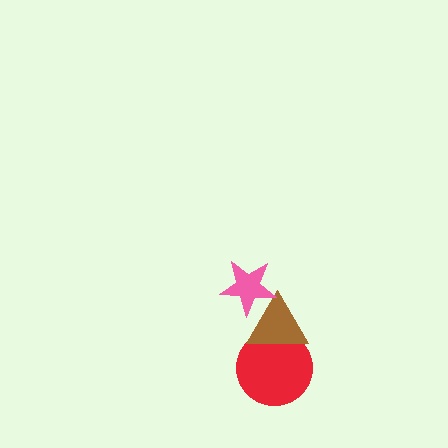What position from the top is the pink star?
The pink star is 1st from the top.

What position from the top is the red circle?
The red circle is 3rd from the top.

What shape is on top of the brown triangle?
The pink star is on top of the brown triangle.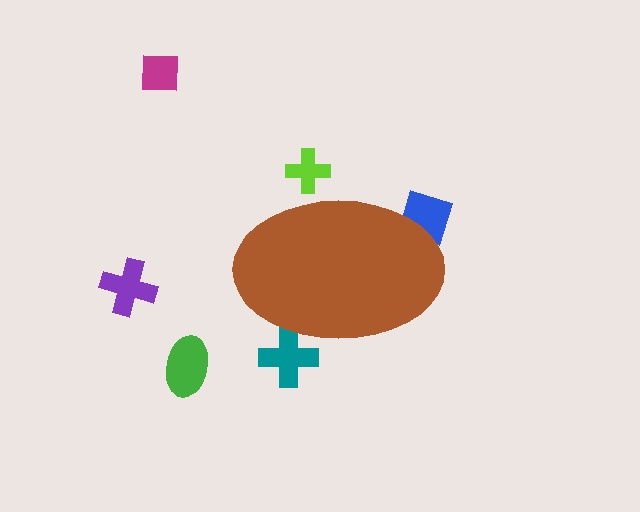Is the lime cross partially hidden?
Yes, the lime cross is partially hidden behind the brown ellipse.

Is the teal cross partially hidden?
Yes, the teal cross is partially hidden behind the brown ellipse.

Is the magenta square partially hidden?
No, the magenta square is fully visible.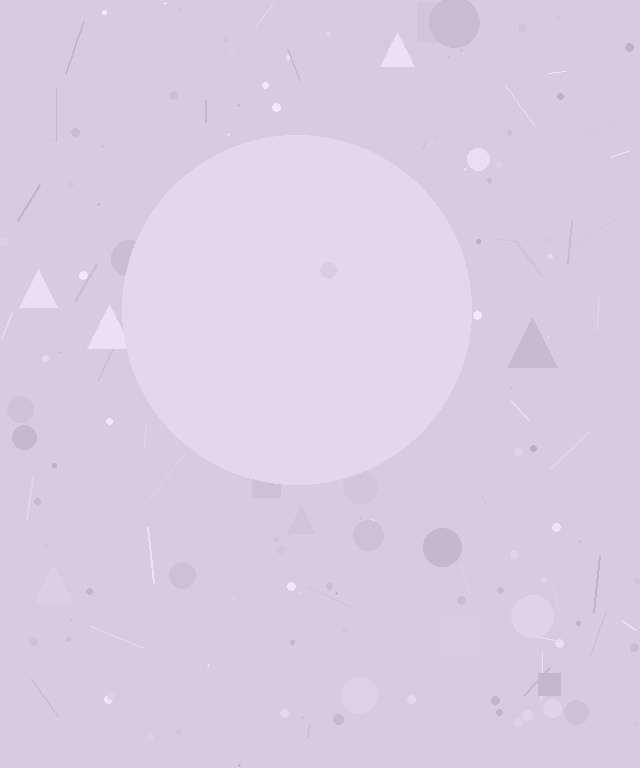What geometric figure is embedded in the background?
A circle is embedded in the background.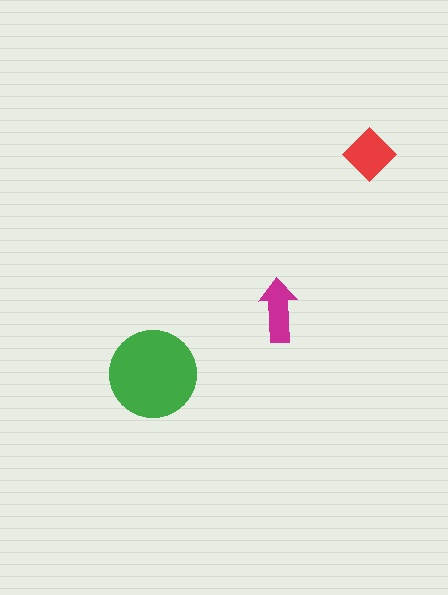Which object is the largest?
The green circle.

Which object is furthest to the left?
The green circle is leftmost.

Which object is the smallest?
The magenta arrow.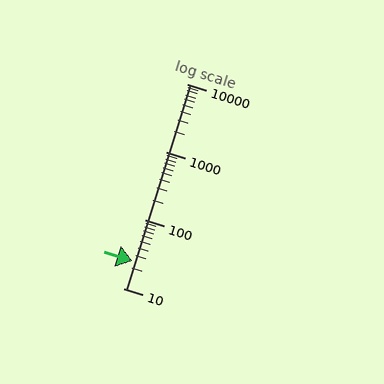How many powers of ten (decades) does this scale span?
The scale spans 3 decades, from 10 to 10000.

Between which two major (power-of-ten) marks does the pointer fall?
The pointer is between 10 and 100.